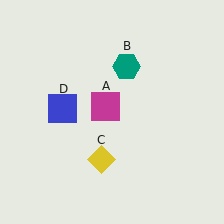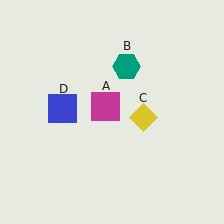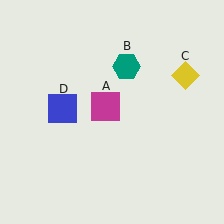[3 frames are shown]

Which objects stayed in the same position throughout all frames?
Magenta square (object A) and teal hexagon (object B) and blue square (object D) remained stationary.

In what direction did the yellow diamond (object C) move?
The yellow diamond (object C) moved up and to the right.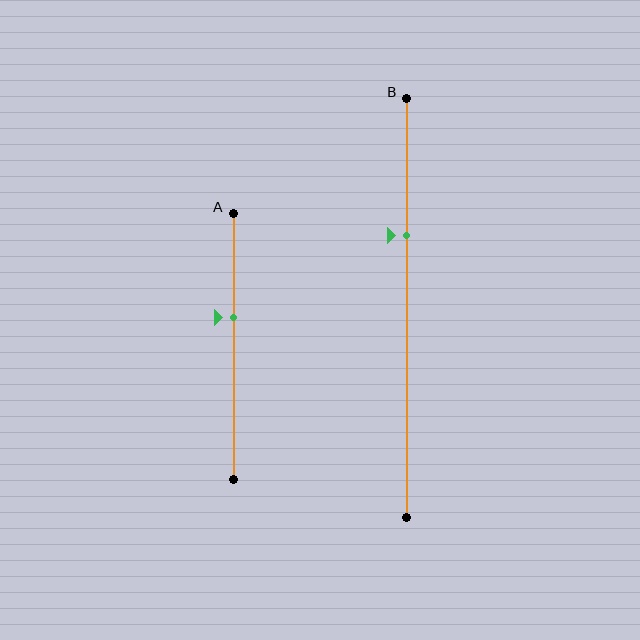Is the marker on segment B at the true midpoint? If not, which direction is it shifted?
No, the marker on segment B is shifted upward by about 17% of the segment length.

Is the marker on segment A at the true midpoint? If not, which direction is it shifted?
No, the marker on segment A is shifted upward by about 11% of the segment length.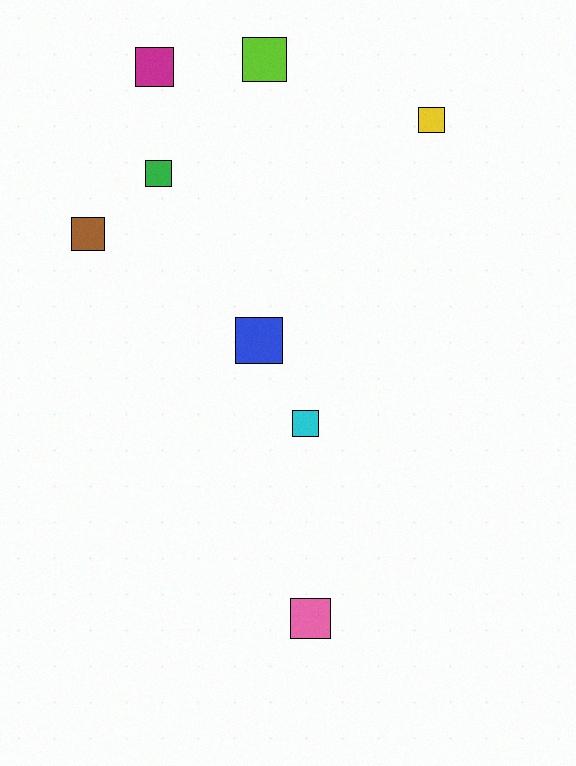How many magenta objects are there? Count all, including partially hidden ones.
There is 1 magenta object.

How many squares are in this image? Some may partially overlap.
There are 8 squares.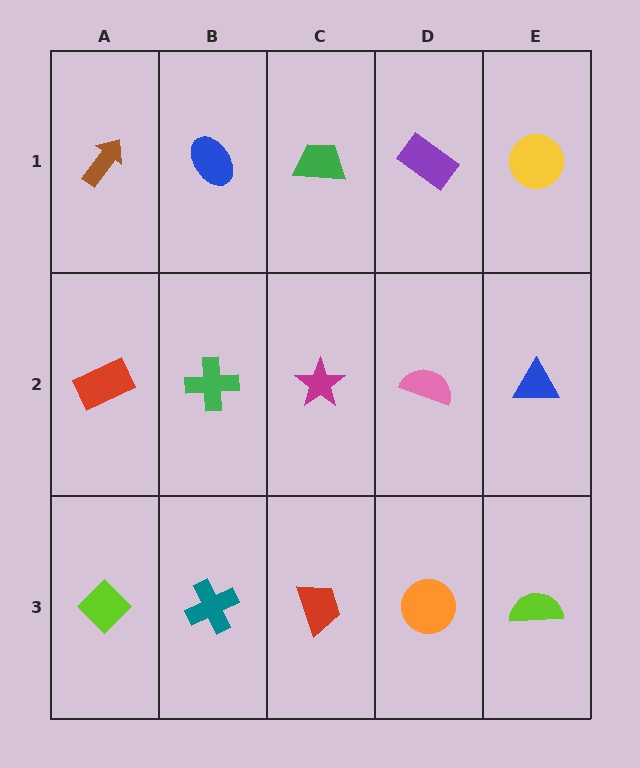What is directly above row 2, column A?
A brown arrow.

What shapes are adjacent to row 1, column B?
A green cross (row 2, column B), a brown arrow (row 1, column A), a green trapezoid (row 1, column C).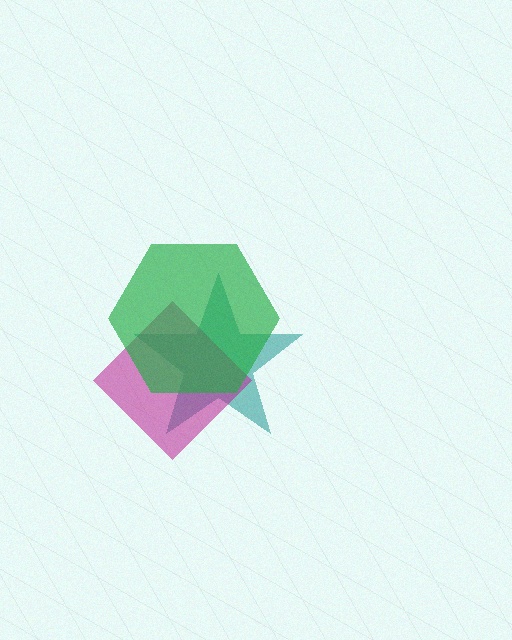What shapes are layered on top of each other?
The layered shapes are: a teal star, a magenta diamond, a green hexagon.